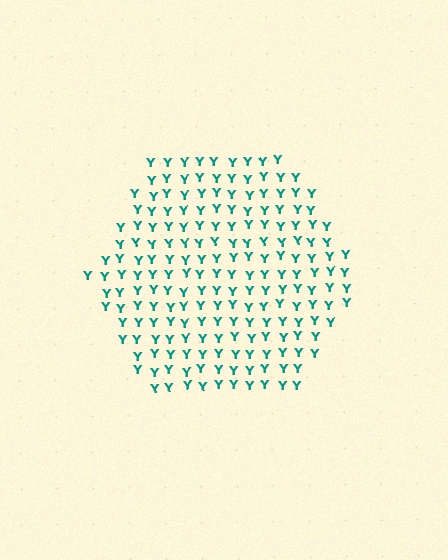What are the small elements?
The small elements are letter Y's.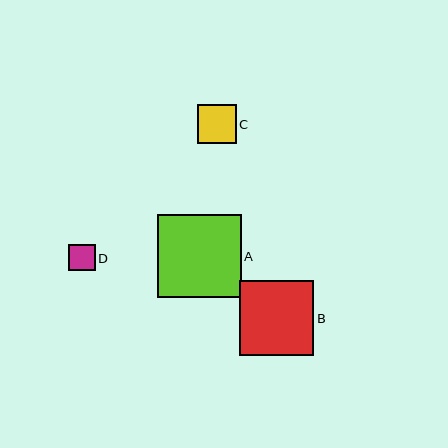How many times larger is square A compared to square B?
Square A is approximately 1.1 times the size of square B.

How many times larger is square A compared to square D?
Square A is approximately 3.1 times the size of square D.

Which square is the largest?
Square A is the largest with a size of approximately 84 pixels.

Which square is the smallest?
Square D is the smallest with a size of approximately 27 pixels.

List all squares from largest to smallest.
From largest to smallest: A, B, C, D.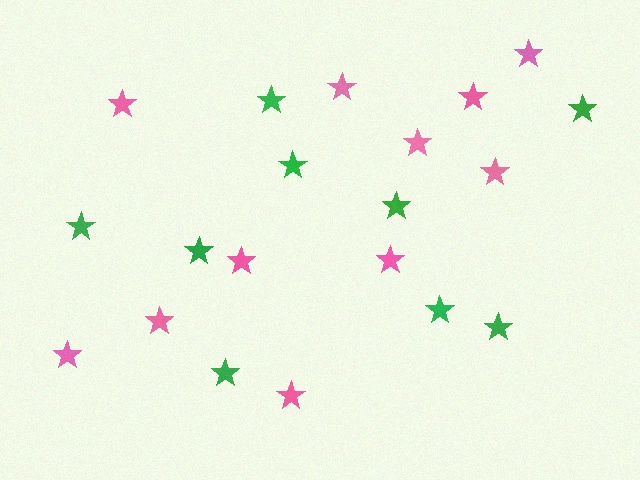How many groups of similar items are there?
There are 2 groups: one group of pink stars (11) and one group of green stars (9).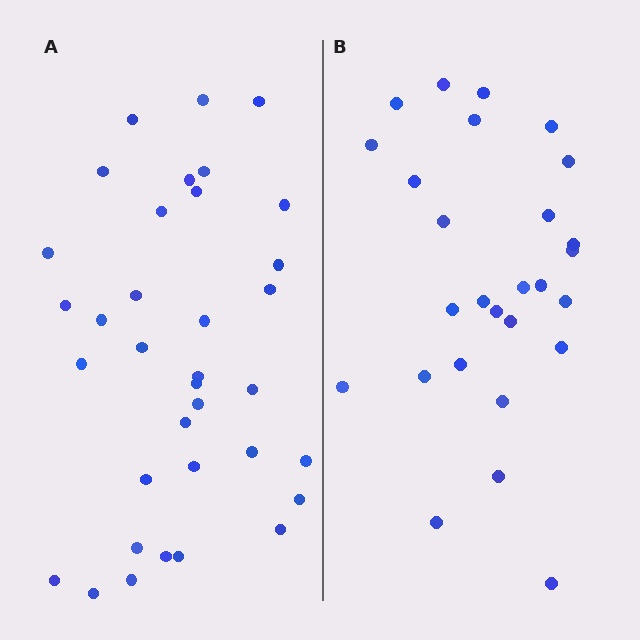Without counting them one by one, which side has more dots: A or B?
Region A (the left region) has more dots.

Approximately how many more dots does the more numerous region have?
Region A has roughly 8 or so more dots than region B.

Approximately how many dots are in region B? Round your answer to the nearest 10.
About 30 dots. (The exact count is 27, which rounds to 30.)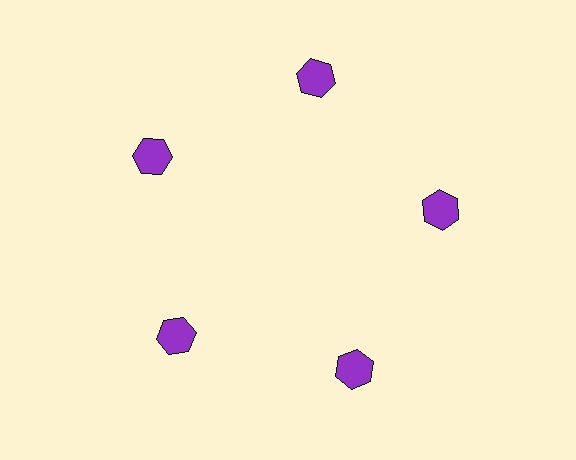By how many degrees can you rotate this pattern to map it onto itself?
The pattern maps onto itself every 72 degrees of rotation.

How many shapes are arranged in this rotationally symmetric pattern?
There are 5 shapes, arranged in 5 groups of 1.